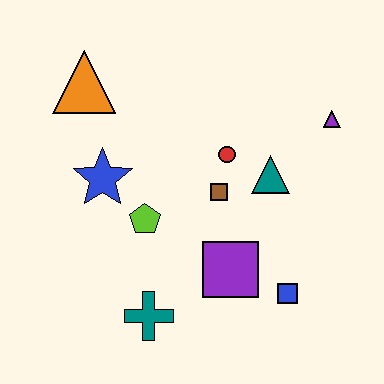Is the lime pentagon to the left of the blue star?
No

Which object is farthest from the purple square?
The orange triangle is farthest from the purple square.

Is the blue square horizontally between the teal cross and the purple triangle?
Yes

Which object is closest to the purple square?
The blue square is closest to the purple square.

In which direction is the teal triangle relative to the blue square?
The teal triangle is above the blue square.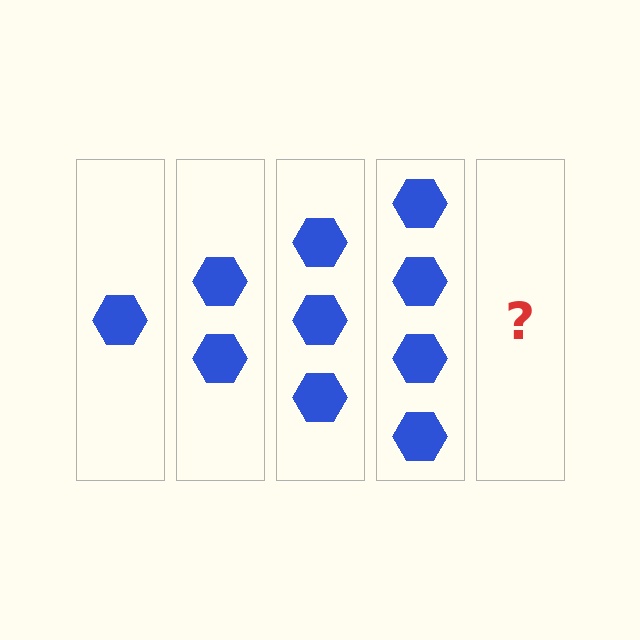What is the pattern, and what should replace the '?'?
The pattern is that each step adds one more hexagon. The '?' should be 5 hexagons.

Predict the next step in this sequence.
The next step is 5 hexagons.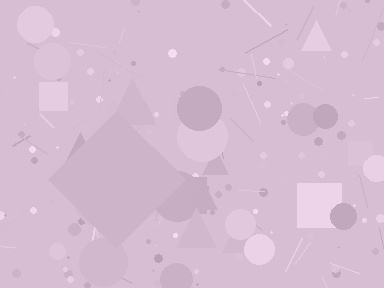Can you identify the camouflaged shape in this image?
The camouflaged shape is a diamond.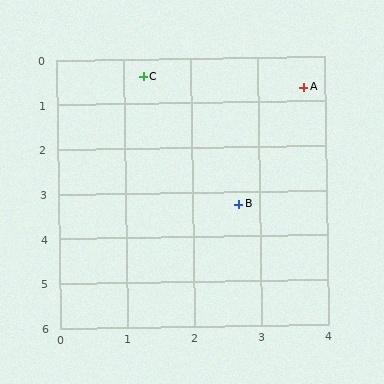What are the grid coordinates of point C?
Point C is at approximately (1.3, 0.4).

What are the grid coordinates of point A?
Point A is at approximately (3.7, 0.7).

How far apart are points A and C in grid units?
Points A and C are about 2.4 grid units apart.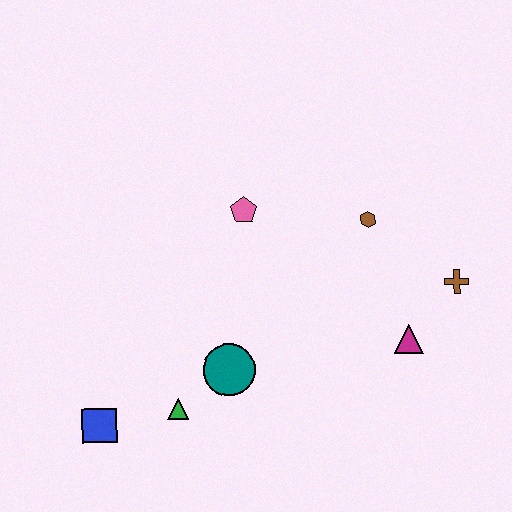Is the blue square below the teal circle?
Yes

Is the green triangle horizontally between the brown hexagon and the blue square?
Yes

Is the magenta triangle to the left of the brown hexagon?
No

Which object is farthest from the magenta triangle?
The blue square is farthest from the magenta triangle.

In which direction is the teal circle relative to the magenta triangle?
The teal circle is to the left of the magenta triangle.